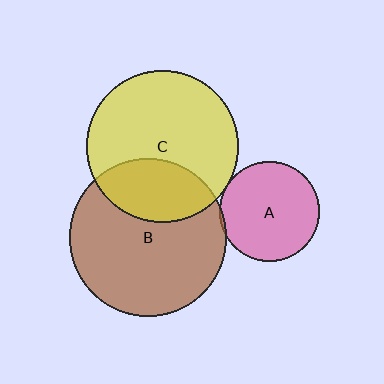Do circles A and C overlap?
Yes.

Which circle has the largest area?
Circle B (brown).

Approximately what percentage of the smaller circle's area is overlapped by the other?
Approximately 5%.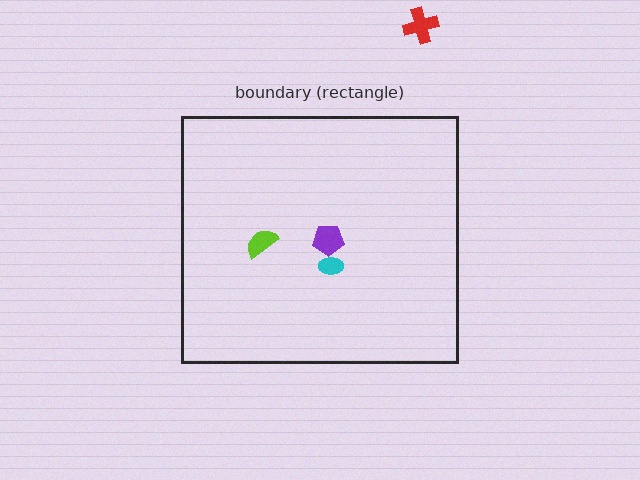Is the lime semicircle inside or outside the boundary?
Inside.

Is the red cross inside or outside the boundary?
Outside.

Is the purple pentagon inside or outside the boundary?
Inside.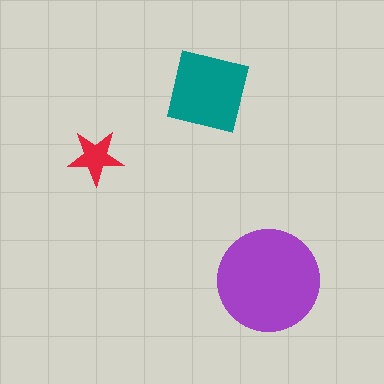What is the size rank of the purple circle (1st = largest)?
1st.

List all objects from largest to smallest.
The purple circle, the teal square, the red star.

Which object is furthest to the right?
The purple circle is rightmost.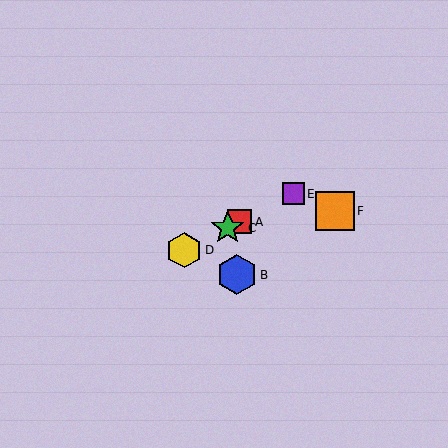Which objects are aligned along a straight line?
Objects A, C, D, E are aligned along a straight line.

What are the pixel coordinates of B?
Object B is at (237, 275).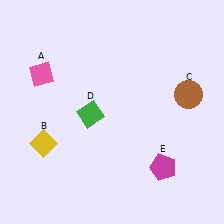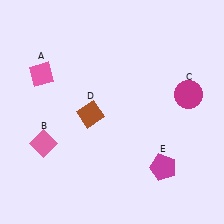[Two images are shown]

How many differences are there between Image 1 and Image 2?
There are 3 differences between the two images.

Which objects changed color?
B changed from yellow to pink. C changed from brown to magenta. D changed from green to brown.